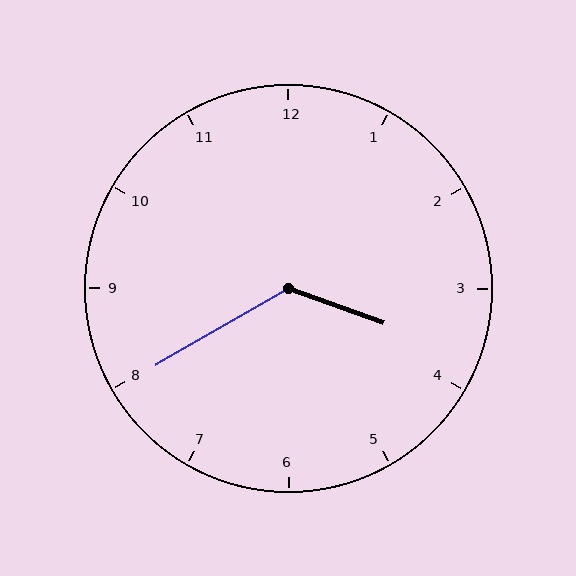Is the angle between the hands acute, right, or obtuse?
It is obtuse.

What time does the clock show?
3:40.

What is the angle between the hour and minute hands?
Approximately 130 degrees.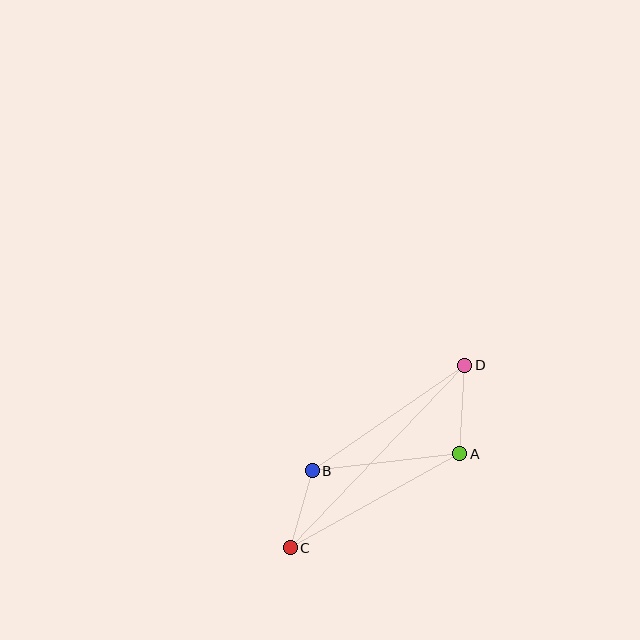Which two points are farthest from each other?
Points C and D are farthest from each other.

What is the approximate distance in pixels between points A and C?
The distance between A and C is approximately 194 pixels.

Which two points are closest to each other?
Points B and C are closest to each other.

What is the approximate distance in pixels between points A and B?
The distance between A and B is approximately 149 pixels.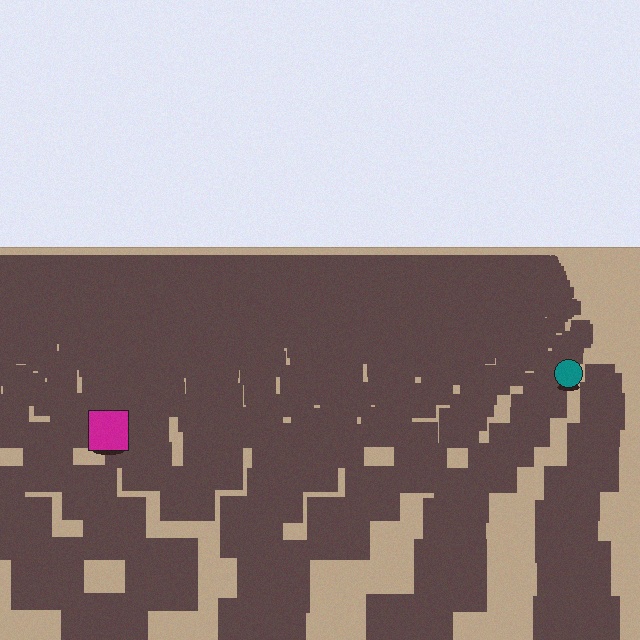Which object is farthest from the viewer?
The teal circle is farthest from the viewer. It appears smaller and the ground texture around it is denser.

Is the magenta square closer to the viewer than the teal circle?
Yes. The magenta square is closer — you can tell from the texture gradient: the ground texture is coarser near it.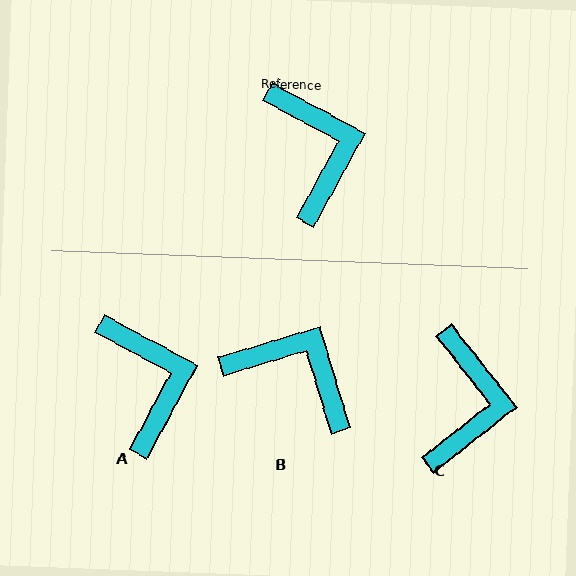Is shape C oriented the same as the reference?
No, it is off by about 23 degrees.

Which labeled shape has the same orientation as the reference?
A.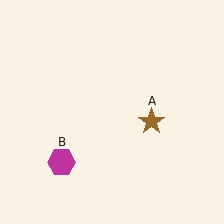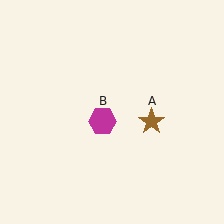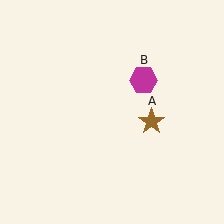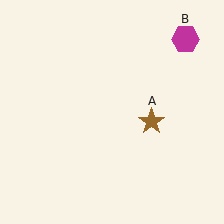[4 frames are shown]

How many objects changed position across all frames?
1 object changed position: magenta hexagon (object B).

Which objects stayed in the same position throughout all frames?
Brown star (object A) remained stationary.